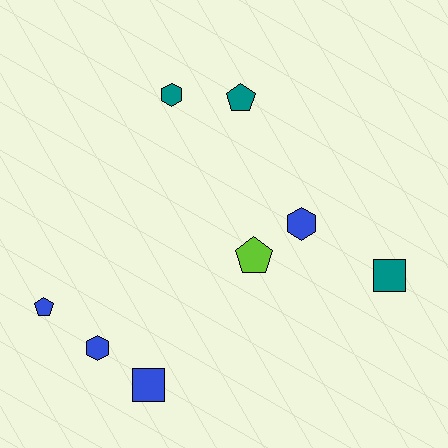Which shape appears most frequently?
Hexagon, with 3 objects.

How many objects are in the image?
There are 8 objects.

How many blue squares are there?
There is 1 blue square.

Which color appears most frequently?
Blue, with 4 objects.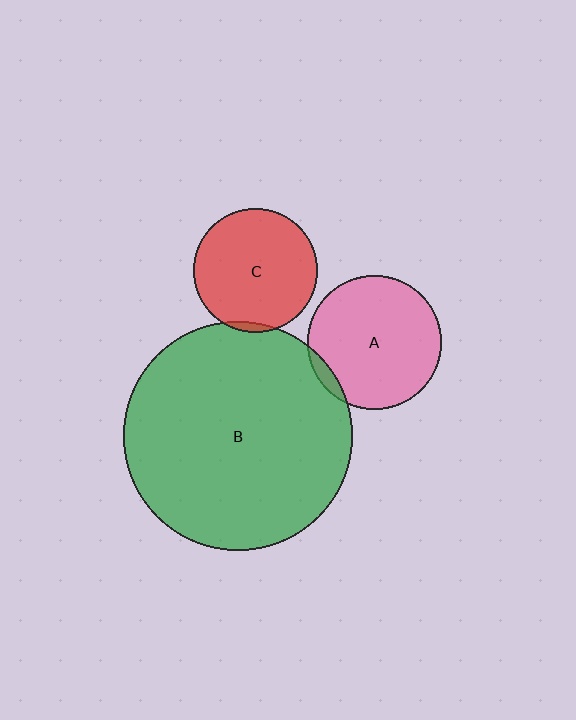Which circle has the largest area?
Circle B (green).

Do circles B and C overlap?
Yes.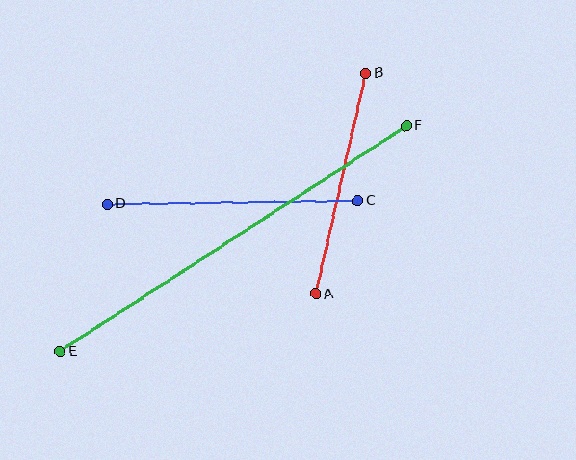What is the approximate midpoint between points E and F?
The midpoint is at approximately (233, 239) pixels.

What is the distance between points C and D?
The distance is approximately 251 pixels.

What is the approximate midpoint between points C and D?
The midpoint is at approximately (232, 202) pixels.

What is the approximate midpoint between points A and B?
The midpoint is at approximately (341, 183) pixels.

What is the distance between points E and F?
The distance is approximately 414 pixels.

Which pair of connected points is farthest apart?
Points E and F are farthest apart.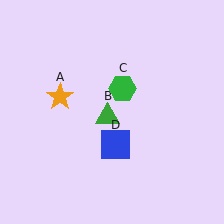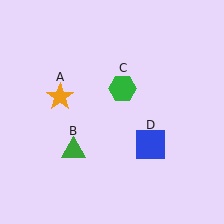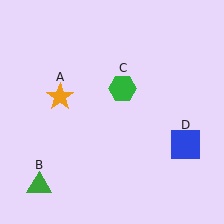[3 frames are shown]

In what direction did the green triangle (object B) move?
The green triangle (object B) moved down and to the left.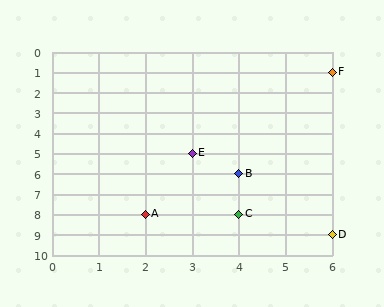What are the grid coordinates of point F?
Point F is at grid coordinates (6, 1).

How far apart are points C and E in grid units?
Points C and E are 1 column and 3 rows apart (about 3.2 grid units diagonally).